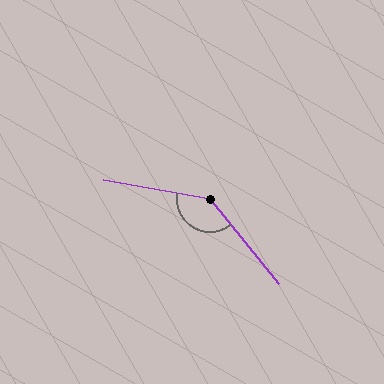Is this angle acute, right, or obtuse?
It is obtuse.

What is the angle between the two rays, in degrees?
Approximately 139 degrees.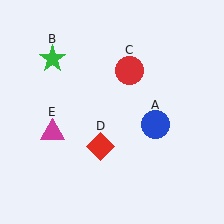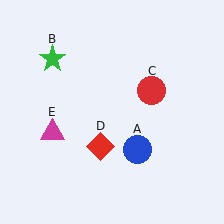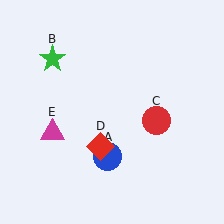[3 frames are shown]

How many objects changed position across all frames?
2 objects changed position: blue circle (object A), red circle (object C).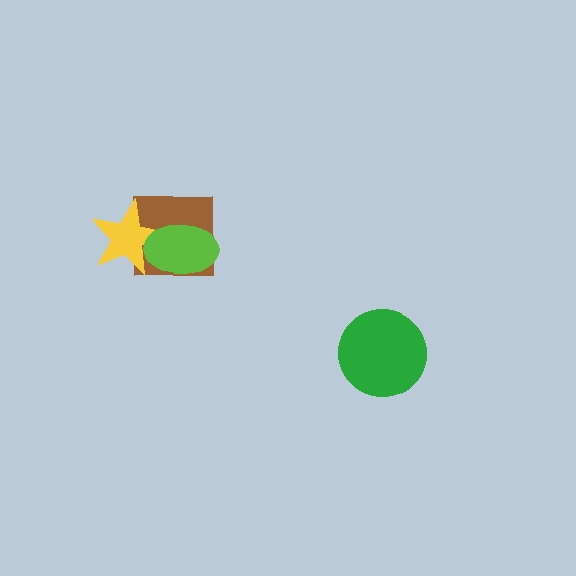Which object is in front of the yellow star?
The lime ellipse is in front of the yellow star.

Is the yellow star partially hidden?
Yes, it is partially covered by another shape.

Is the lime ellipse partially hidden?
No, no other shape covers it.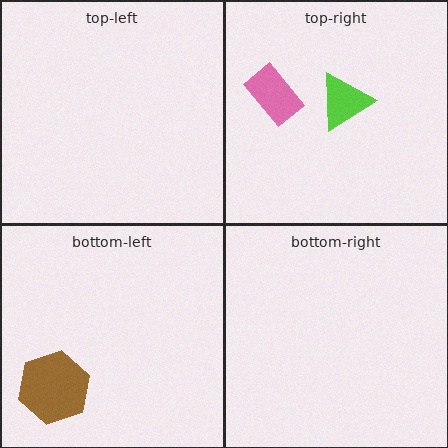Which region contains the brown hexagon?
The bottom-left region.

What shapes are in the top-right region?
The pink rectangle, the lime triangle.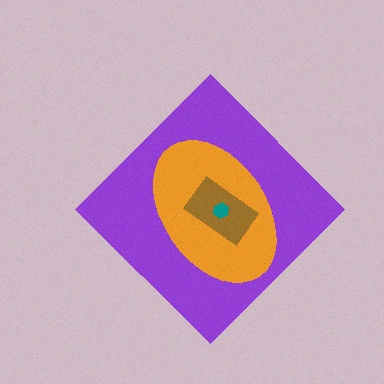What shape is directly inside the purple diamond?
The orange ellipse.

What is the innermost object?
The teal hexagon.